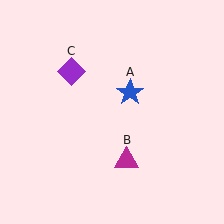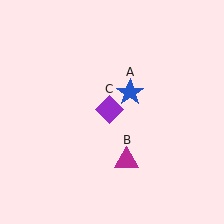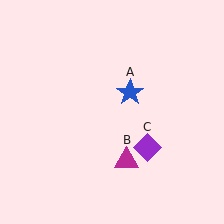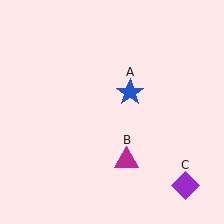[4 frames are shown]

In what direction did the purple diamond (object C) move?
The purple diamond (object C) moved down and to the right.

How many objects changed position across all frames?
1 object changed position: purple diamond (object C).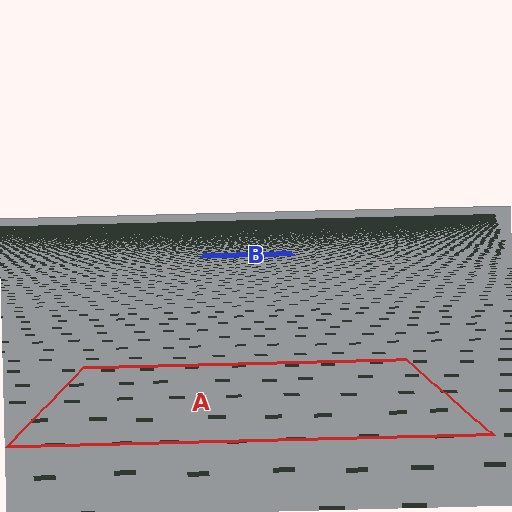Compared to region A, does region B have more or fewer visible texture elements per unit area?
Region B has more texture elements per unit area — they are packed more densely because it is farther away.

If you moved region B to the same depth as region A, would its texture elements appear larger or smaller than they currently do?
They would appear larger. At a closer depth, the same texture elements are projected at a bigger on-screen size.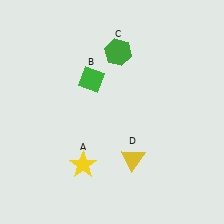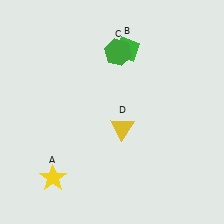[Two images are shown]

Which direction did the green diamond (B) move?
The green diamond (B) moved right.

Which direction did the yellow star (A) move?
The yellow star (A) moved left.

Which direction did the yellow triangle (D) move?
The yellow triangle (D) moved up.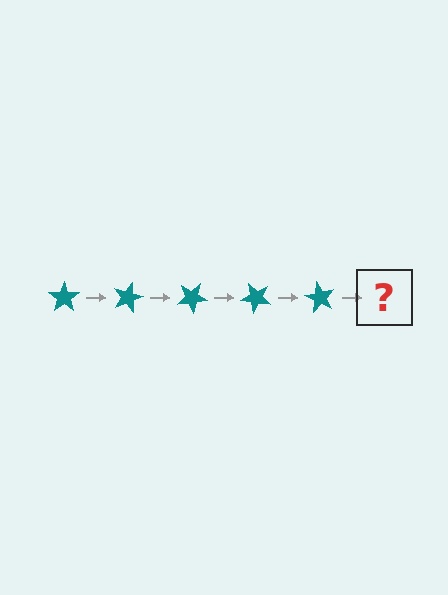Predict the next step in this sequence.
The next step is a teal star rotated 75 degrees.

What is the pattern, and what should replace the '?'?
The pattern is that the star rotates 15 degrees each step. The '?' should be a teal star rotated 75 degrees.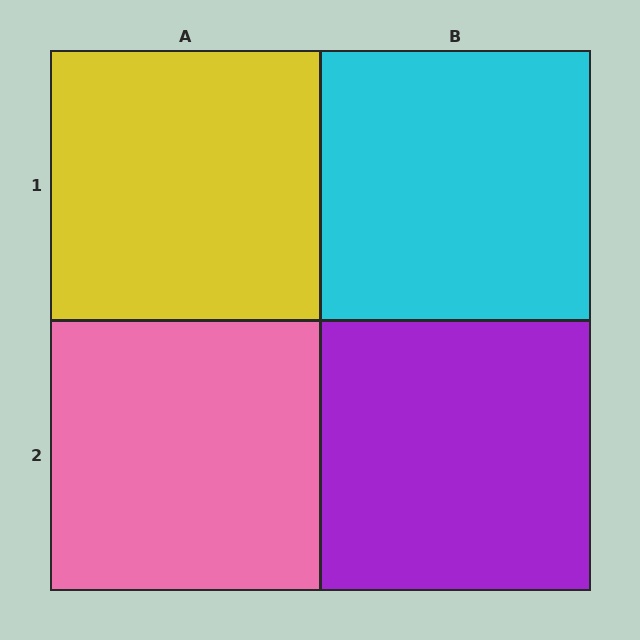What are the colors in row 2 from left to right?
Pink, purple.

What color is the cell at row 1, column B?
Cyan.